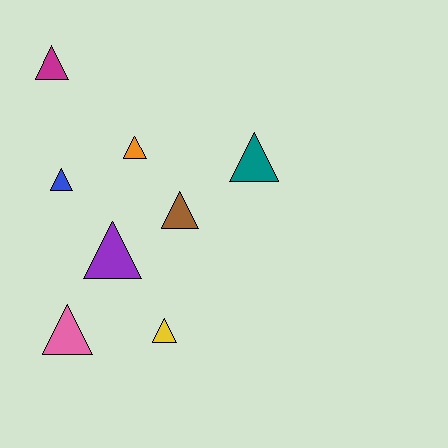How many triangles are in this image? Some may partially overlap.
There are 8 triangles.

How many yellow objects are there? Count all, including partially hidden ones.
There is 1 yellow object.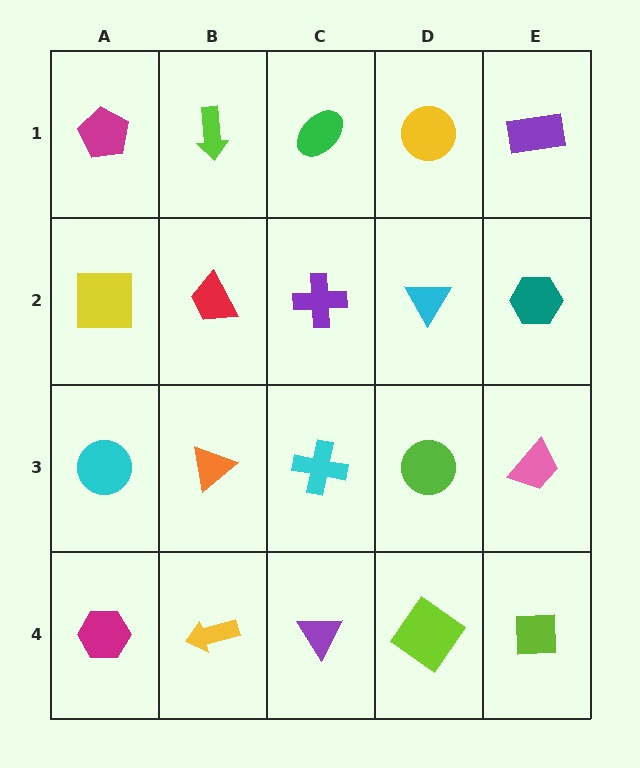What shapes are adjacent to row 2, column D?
A yellow circle (row 1, column D), a lime circle (row 3, column D), a purple cross (row 2, column C), a teal hexagon (row 2, column E).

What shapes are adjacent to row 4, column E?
A pink trapezoid (row 3, column E), a lime diamond (row 4, column D).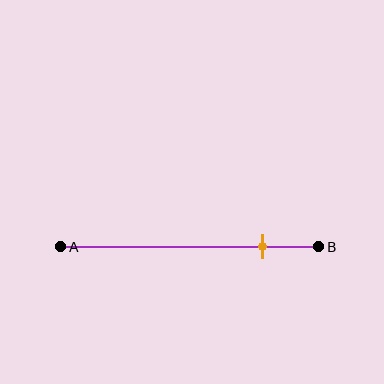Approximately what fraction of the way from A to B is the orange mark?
The orange mark is approximately 80% of the way from A to B.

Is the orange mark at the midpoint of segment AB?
No, the mark is at about 80% from A, not at the 50% midpoint.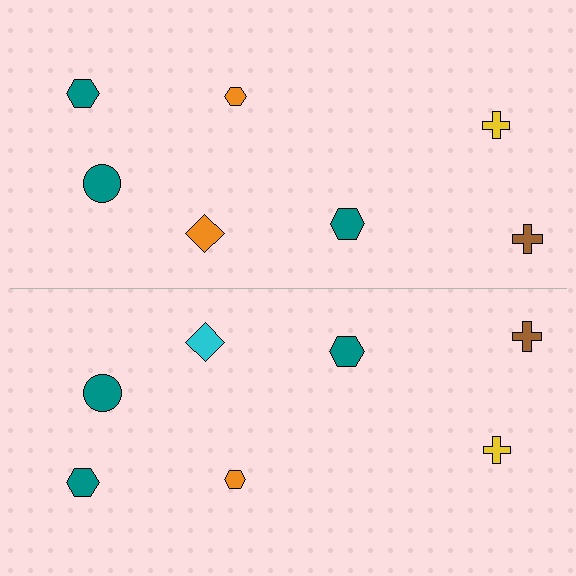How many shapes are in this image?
There are 14 shapes in this image.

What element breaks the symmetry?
The cyan diamond on the bottom side breaks the symmetry — its mirror counterpart is orange.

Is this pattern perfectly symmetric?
No, the pattern is not perfectly symmetric. The cyan diamond on the bottom side breaks the symmetry — its mirror counterpart is orange.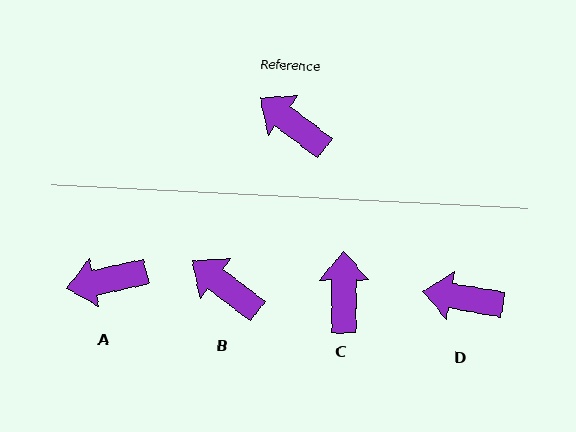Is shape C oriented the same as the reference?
No, it is off by about 52 degrees.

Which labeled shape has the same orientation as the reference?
B.